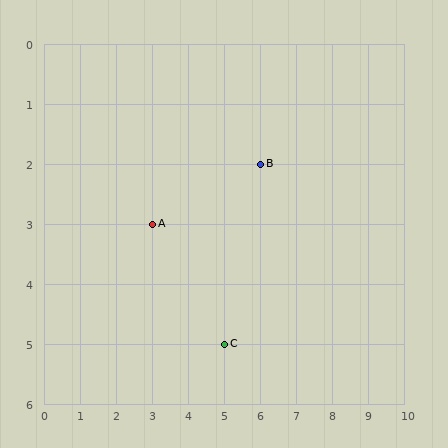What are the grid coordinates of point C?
Point C is at grid coordinates (5, 5).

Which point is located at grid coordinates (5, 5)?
Point C is at (5, 5).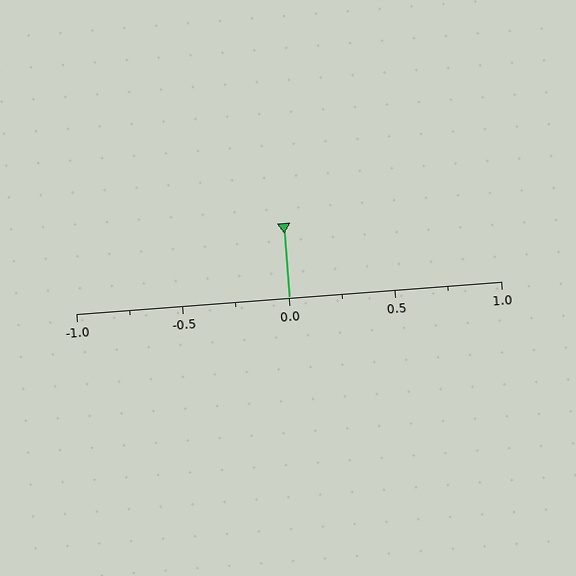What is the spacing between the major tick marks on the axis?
The major ticks are spaced 0.5 apart.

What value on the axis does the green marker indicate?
The marker indicates approximately 0.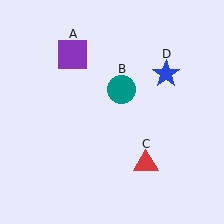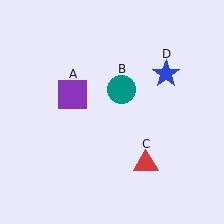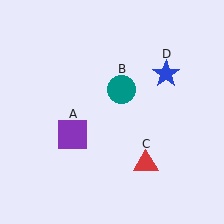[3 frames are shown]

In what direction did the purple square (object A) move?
The purple square (object A) moved down.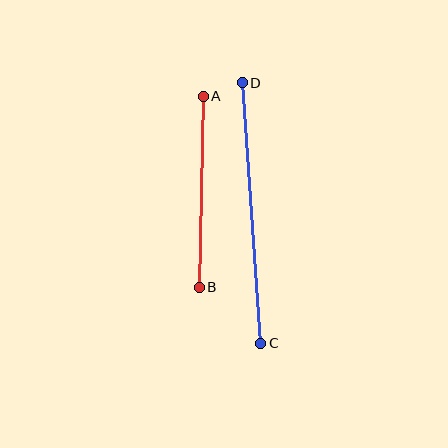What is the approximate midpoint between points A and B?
The midpoint is at approximately (201, 192) pixels.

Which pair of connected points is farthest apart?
Points C and D are farthest apart.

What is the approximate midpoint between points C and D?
The midpoint is at approximately (252, 213) pixels.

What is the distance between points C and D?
The distance is approximately 261 pixels.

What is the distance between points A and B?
The distance is approximately 191 pixels.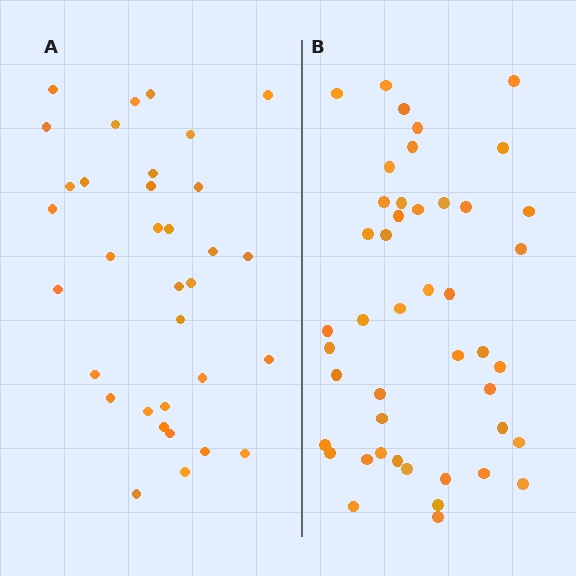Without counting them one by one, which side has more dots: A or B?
Region B (the right region) has more dots.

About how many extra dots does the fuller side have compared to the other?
Region B has roughly 12 or so more dots than region A.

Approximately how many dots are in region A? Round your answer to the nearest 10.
About 30 dots. (The exact count is 34, which rounds to 30.)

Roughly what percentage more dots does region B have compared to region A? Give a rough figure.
About 30% more.